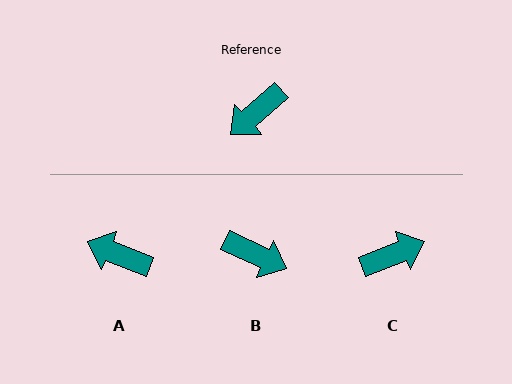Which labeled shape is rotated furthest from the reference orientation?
C, about 160 degrees away.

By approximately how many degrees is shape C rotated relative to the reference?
Approximately 160 degrees counter-clockwise.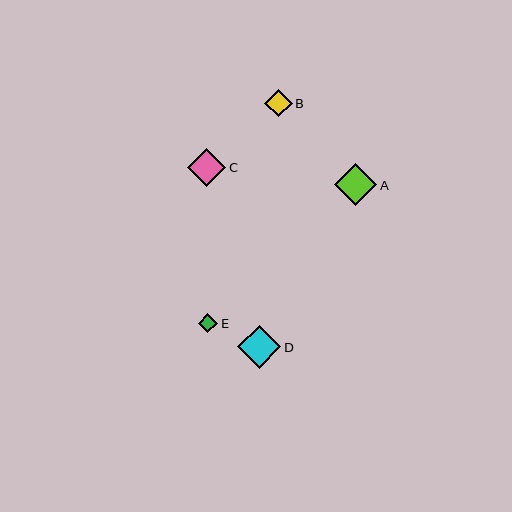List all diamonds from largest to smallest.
From largest to smallest: D, A, C, B, E.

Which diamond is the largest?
Diamond D is the largest with a size of approximately 43 pixels.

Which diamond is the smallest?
Diamond E is the smallest with a size of approximately 19 pixels.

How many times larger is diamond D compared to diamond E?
Diamond D is approximately 2.2 times the size of diamond E.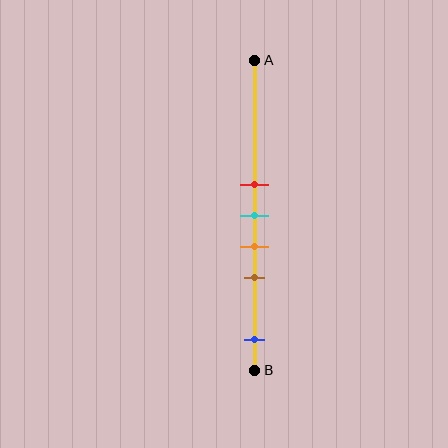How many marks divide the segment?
There are 5 marks dividing the segment.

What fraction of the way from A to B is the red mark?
The red mark is approximately 40% (0.4) of the way from A to B.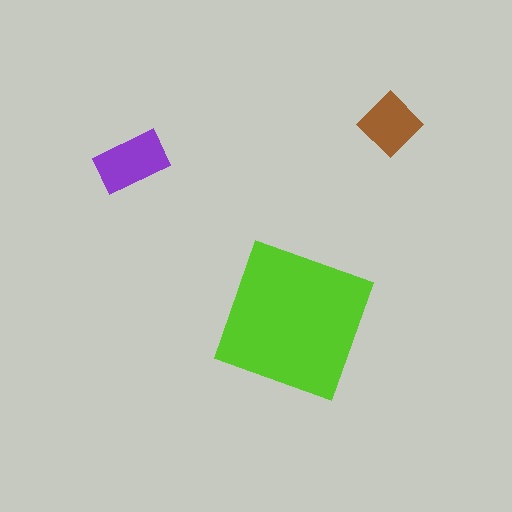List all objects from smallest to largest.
The brown diamond, the purple rectangle, the lime square.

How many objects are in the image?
There are 3 objects in the image.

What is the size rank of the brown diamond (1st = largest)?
3rd.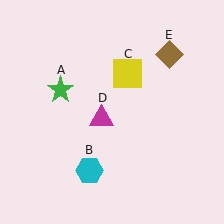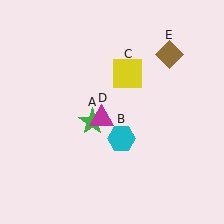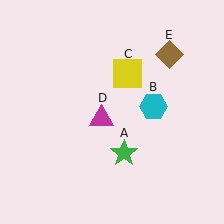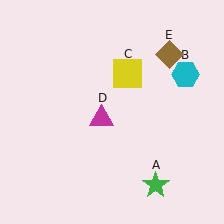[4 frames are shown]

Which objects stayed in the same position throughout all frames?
Yellow square (object C) and magenta triangle (object D) and brown diamond (object E) remained stationary.